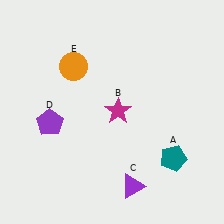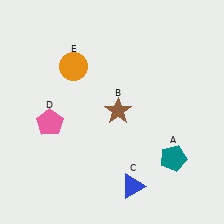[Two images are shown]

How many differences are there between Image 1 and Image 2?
There are 3 differences between the two images.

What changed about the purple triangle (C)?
In Image 1, C is purple. In Image 2, it changed to blue.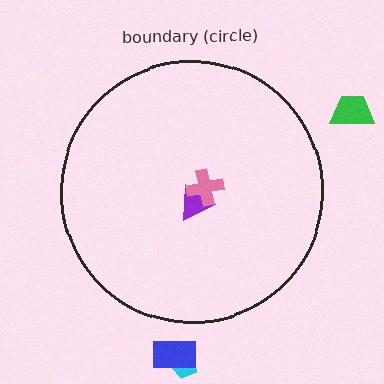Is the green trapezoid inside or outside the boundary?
Outside.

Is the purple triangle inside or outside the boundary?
Inside.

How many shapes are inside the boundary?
2 inside, 3 outside.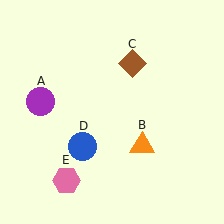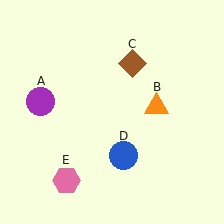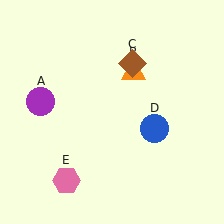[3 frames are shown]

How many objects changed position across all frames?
2 objects changed position: orange triangle (object B), blue circle (object D).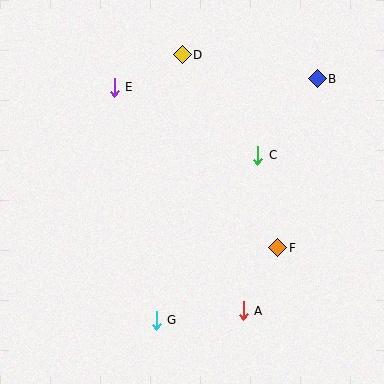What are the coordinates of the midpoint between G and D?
The midpoint between G and D is at (169, 188).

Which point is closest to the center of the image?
Point C at (258, 155) is closest to the center.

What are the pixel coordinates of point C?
Point C is at (258, 155).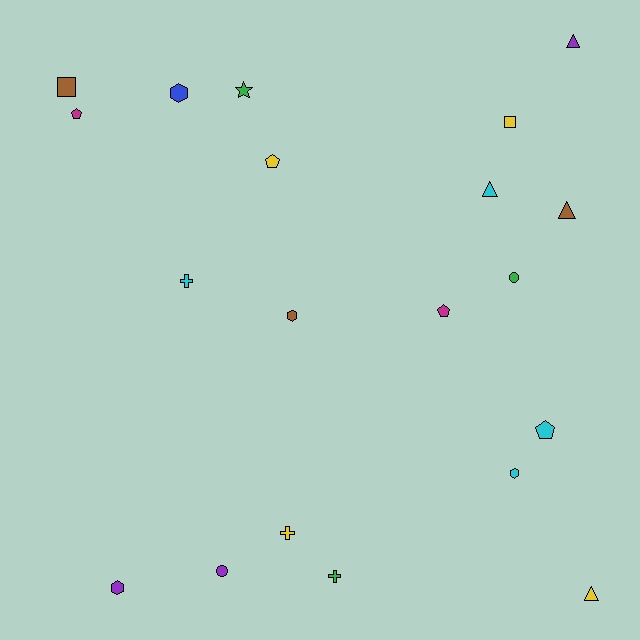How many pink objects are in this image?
There are no pink objects.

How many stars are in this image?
There is 1 star.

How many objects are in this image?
There are 20 objects.